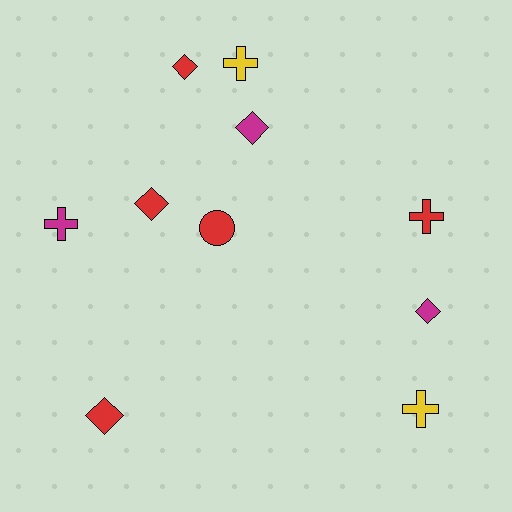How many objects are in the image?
There are 10 objects.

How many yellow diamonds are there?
There are no yellow diamonds.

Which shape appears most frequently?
Diamond, with 5 objects.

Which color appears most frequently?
Red, with 5 objects.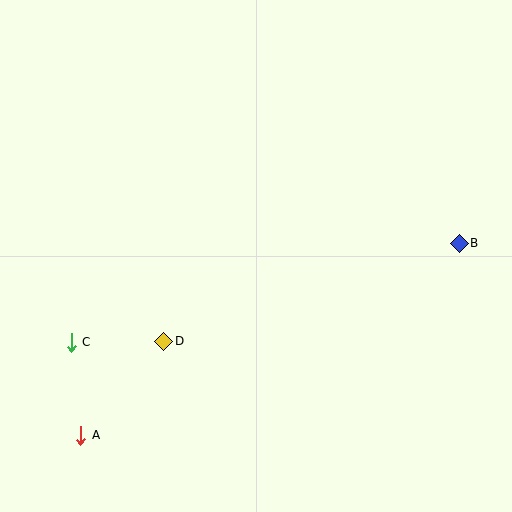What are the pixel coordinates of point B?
Point B is at (459, 243).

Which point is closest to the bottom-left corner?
Point A is closest to the bottom-left corner.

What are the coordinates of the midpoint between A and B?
The midpoint between A and B is at (270, 339).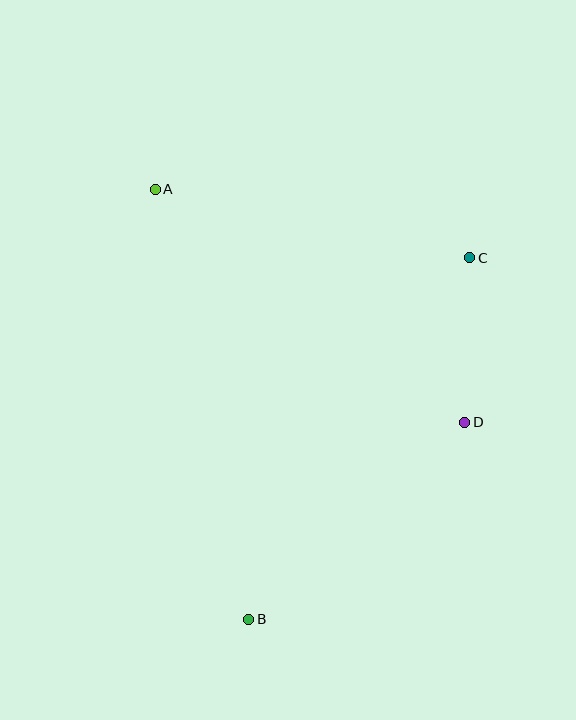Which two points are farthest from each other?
Points A and B are farthest from each other.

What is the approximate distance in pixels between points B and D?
The distance between B and D is approximately 293 pixels.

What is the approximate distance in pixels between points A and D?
The distance between A and D is approximately 387 pixels.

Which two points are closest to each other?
Points C and D are closest to each other.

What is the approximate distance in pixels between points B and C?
The distance between B and C is approximately 424 pixels.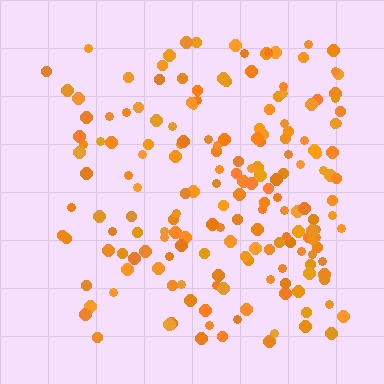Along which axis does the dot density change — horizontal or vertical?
Horizontal.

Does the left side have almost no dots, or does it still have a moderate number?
Still a moderate number, just noticeably fewer than the right.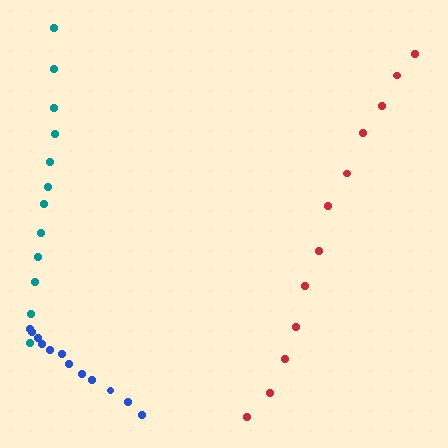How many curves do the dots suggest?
There are 3 distinct paths.